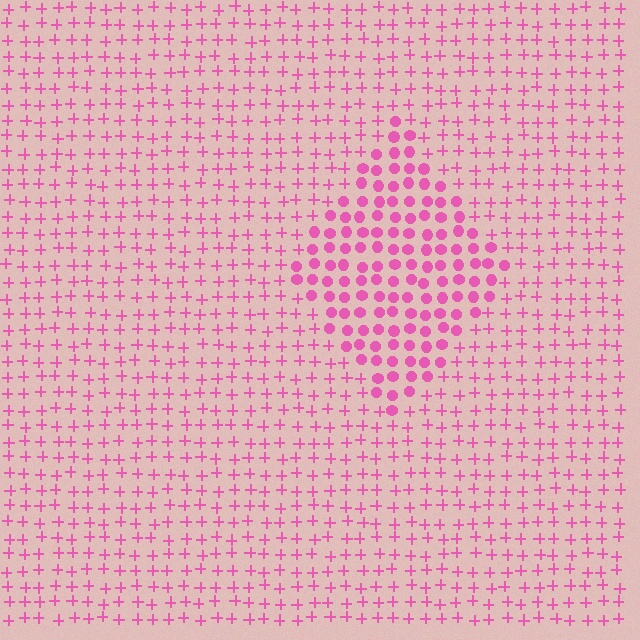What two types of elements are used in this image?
The image uses circles inside the diamond region and plus signs outside it.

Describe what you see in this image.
The image is filled with small pink elements arranged in a uniform grid. A diamond-shaped region contains circles, while the surrounding area contains plus signs. The boundary is defined purely by the change in element shape.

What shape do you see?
I see a diamond.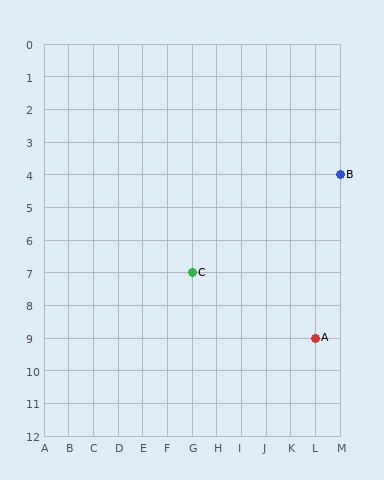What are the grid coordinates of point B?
Point B is at grid coordinates (M, 4).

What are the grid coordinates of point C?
Point C is at grid coordinates (G, 7).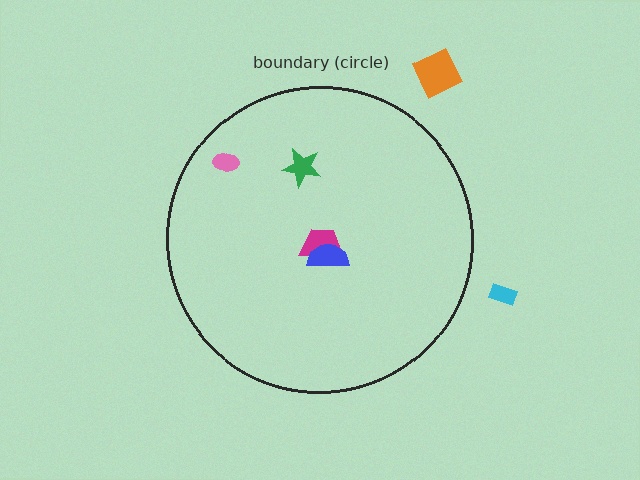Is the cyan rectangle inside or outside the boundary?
Outside.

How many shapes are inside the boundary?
4 inside, 2 outside.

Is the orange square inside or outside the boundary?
Outside.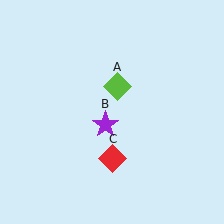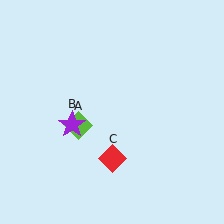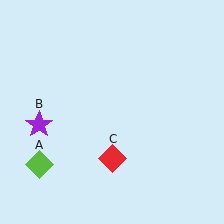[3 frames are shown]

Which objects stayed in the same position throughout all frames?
Red diamond (object C) remained stationary.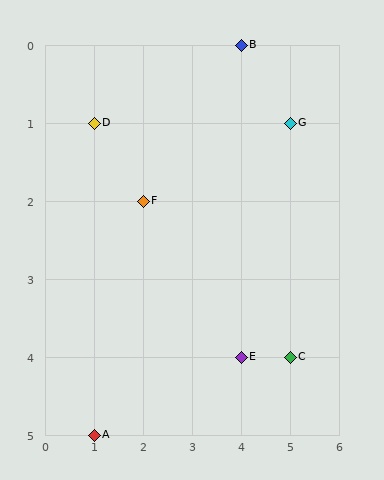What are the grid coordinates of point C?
Point C is at grid coordinates (5, 4).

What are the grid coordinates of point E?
Point E is at grid coordinates (4, 4).